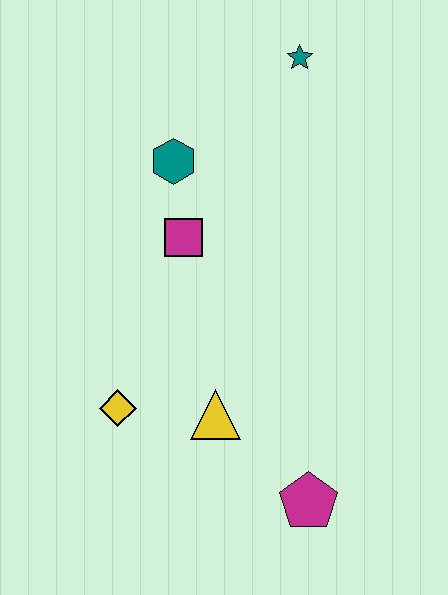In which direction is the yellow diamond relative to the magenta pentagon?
The yellow diamond is to the left of the magenta pentagon.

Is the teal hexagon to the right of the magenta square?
No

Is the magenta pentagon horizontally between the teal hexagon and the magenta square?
No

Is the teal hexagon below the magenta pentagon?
No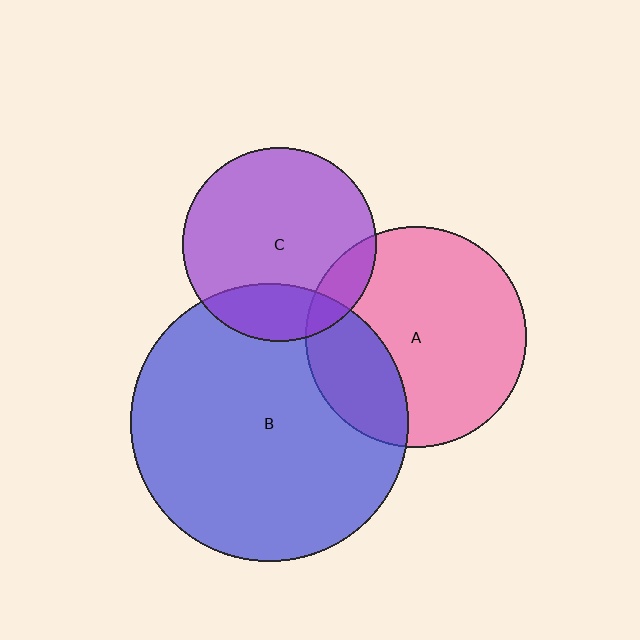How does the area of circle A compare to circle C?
Approximately 1.3 times.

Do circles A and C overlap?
Yes.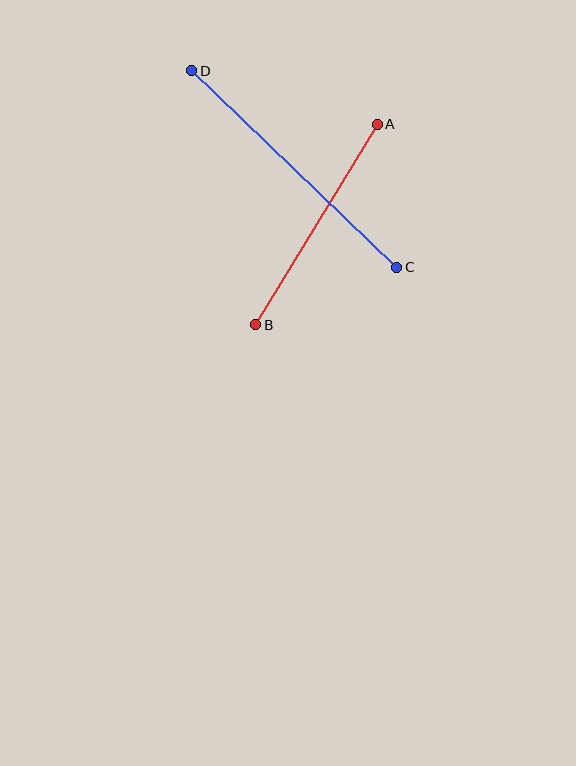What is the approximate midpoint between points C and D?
The midpoint is at approximately (294, 169) pixels.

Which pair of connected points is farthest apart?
Points C and D are farthest apart.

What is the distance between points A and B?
The distance is approximately 234 pixels.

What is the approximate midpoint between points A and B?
The midpoint is at approximately (316, 224) pixels.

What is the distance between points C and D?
The distance is approximately 284 pixels.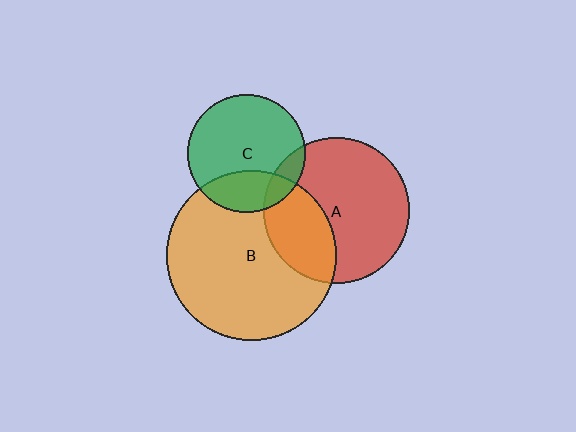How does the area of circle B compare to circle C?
Approximately 2.1 times.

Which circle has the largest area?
Circle B (orange).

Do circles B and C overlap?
Yes.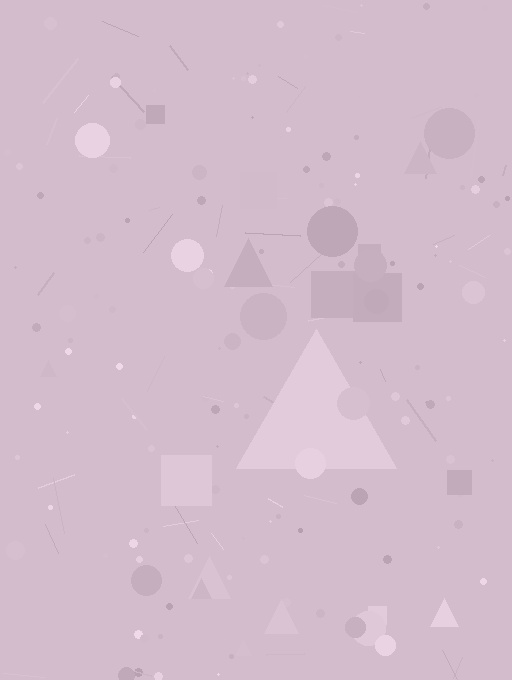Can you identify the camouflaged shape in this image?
The camouflaged shape is a triangle.